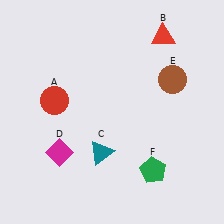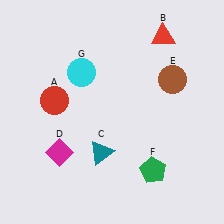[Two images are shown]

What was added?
A cyan circle (G) was added in Image 2.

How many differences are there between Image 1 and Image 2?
There is 1 difference between the two images.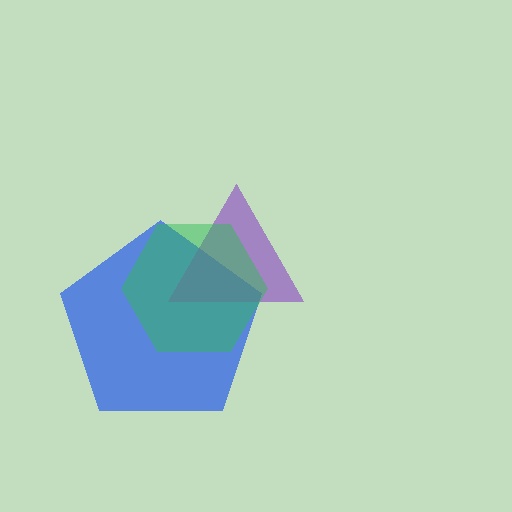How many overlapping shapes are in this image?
There are 3 overlapping shapes in the image.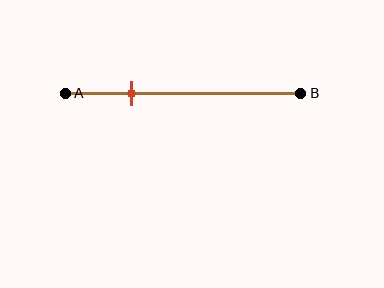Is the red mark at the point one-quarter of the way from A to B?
No, the mark is at about 30% from A, not at the 25% one-quarter point.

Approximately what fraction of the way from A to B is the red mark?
The red mark is approximately 30% of the way from A to B.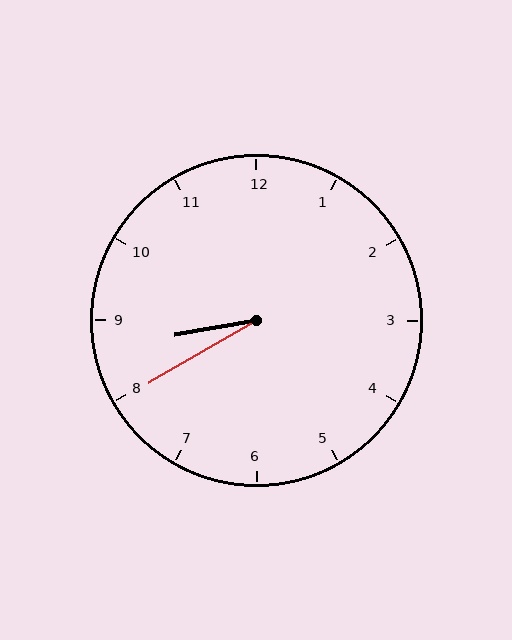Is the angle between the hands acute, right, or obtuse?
It is acute.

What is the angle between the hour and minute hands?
Approximately 20 degrees.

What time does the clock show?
8:40.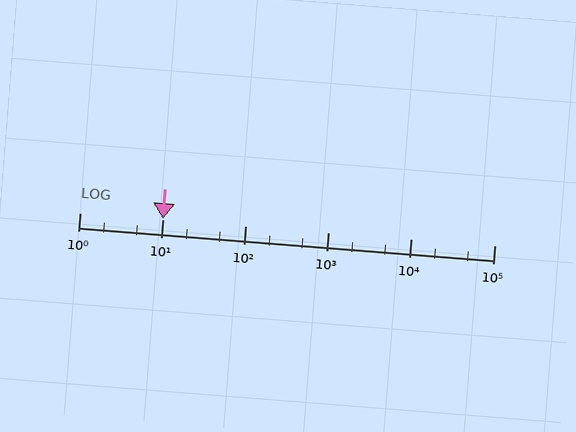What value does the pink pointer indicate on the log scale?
The pointer indicates approximately 10.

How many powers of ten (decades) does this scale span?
The scale spans 5 decades, from 1 to 100000.